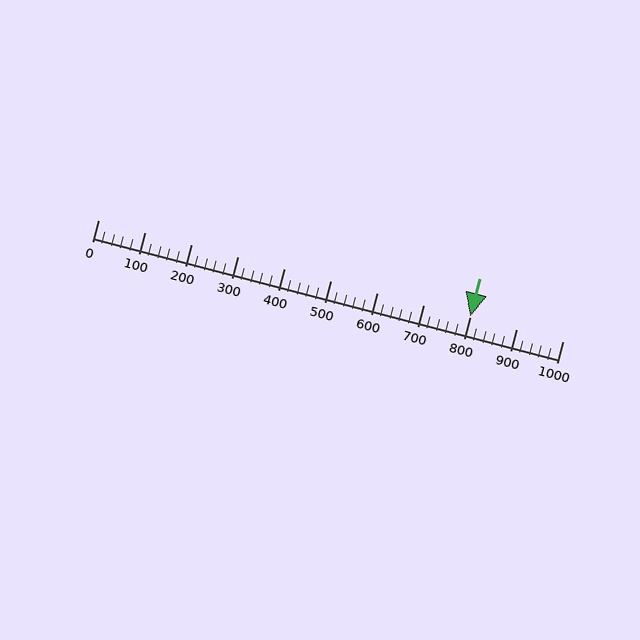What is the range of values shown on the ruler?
The ruler shows values from 0 to 1000.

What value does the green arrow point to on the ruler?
The green arrow points to approximately 801.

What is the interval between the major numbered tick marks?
The major tick marks are spaced 100 units apart.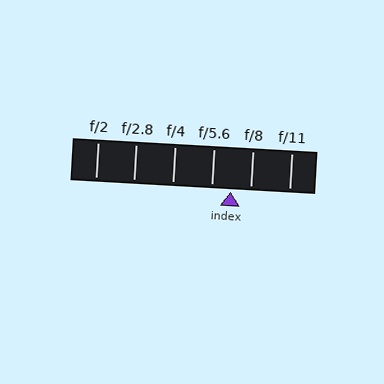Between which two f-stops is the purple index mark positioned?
The index mark is between f/5.6 and f/8.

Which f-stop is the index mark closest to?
The index mark is closest to f/5.6.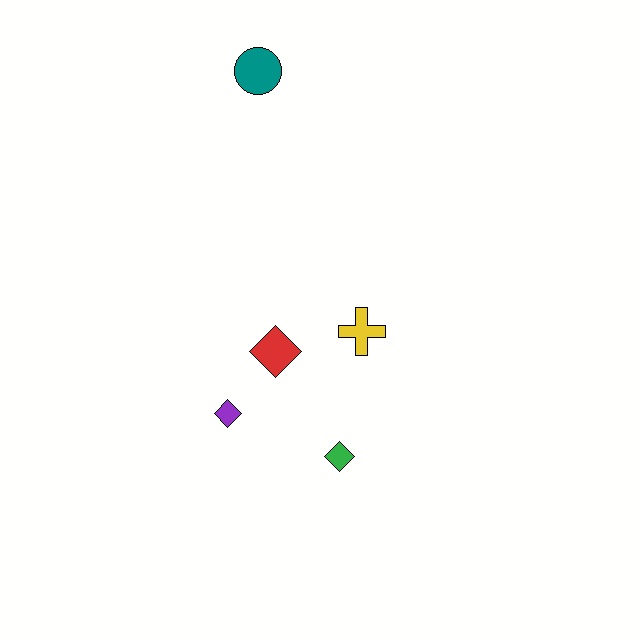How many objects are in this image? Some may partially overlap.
There are 5 objects.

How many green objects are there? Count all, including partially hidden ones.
There is 1 green object.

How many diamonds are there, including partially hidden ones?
There are 3 diamonds.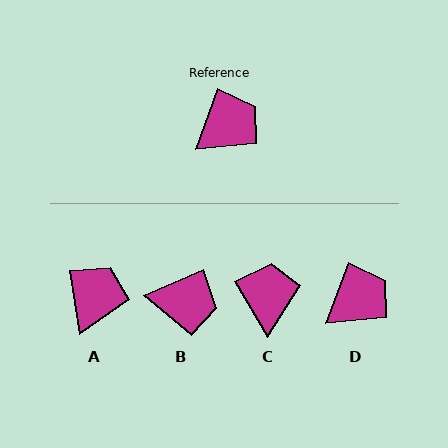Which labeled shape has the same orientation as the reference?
D.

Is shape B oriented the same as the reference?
No, it is off by about 46 degrees.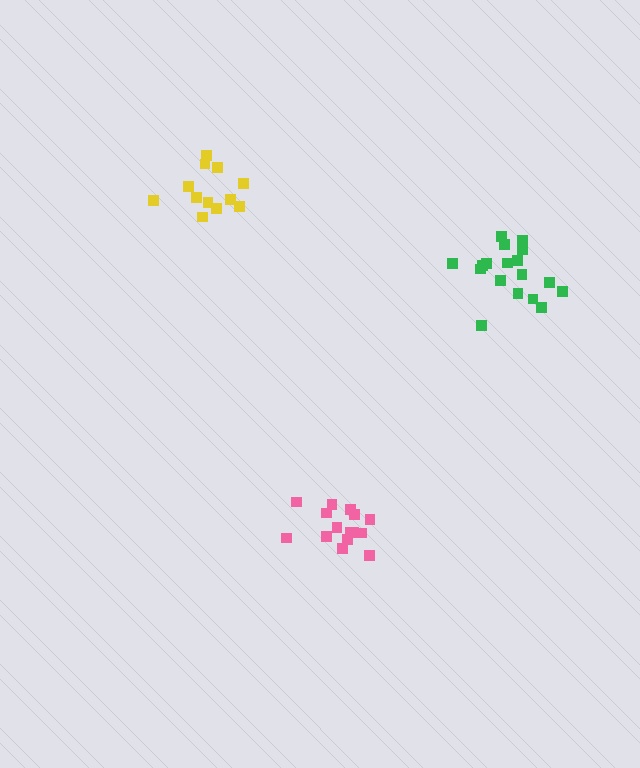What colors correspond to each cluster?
The clusters are colored: pink, green, yellow.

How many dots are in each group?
Group 1: 15 dots, Group 2: 18 dots, Group 3: 12 dots (45 total).